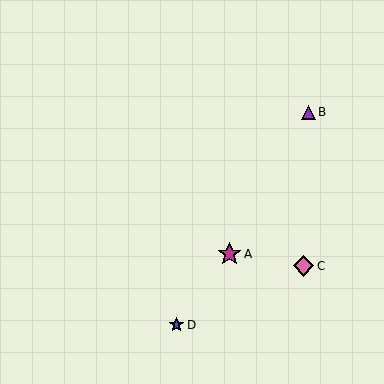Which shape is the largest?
The magenta star (labeled A) is the largest.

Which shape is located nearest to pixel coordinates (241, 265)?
The magenta star (labeled A) at (229, 254) is nearest to that location.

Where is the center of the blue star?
The center of the blue star is at (176, 325).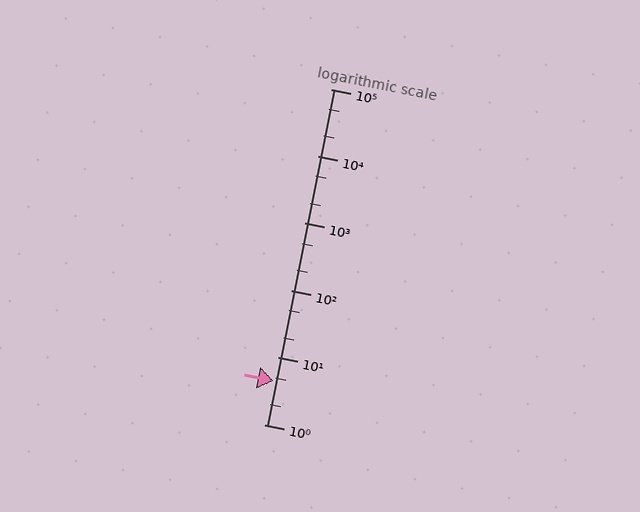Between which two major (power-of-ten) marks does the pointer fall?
The pointer is between 1 and 10.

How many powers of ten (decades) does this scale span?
The scale spans 5 decades, from 1 to 100000.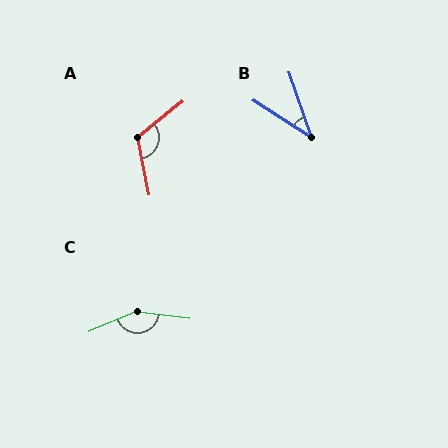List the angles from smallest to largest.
B (39°), A (118°), C (150°).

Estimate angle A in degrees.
Approximately 118 degrees.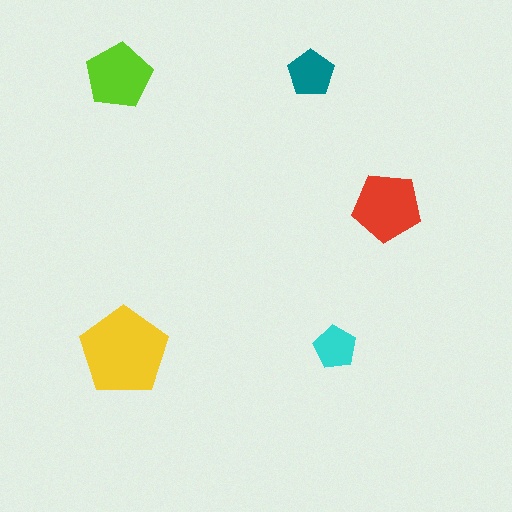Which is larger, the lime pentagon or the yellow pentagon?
The yellow one.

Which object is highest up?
The teal pentagon is topmost.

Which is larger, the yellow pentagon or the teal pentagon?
The yellow one.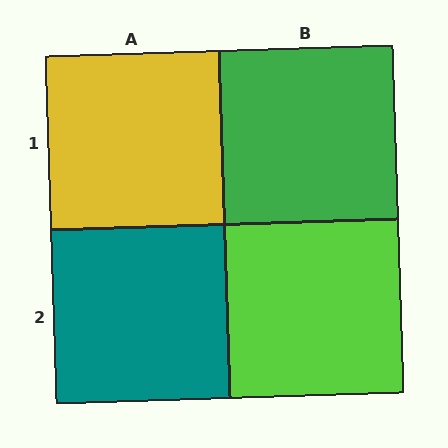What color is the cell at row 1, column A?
Yellow.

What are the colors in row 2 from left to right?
Teal, lime.